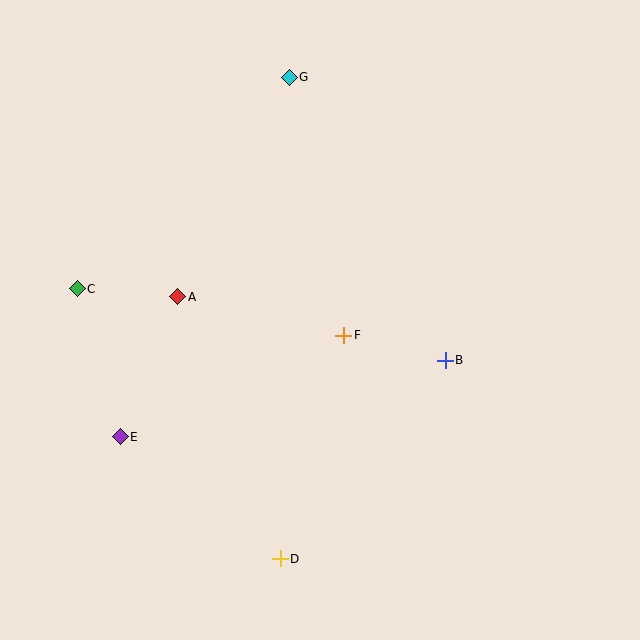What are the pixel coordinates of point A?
Point A is at (178, 297).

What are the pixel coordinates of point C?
Point C is at (77, 289).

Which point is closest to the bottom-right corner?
Point B is closest to the bottom-right corner.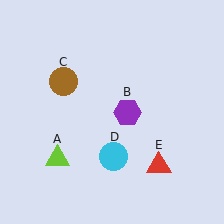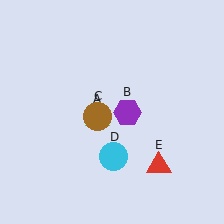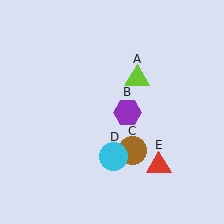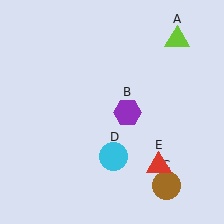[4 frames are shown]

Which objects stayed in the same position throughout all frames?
Purple hexagon (object B) and cyan circle (object D) and red triangle (object E) remained stationary.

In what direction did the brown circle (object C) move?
The brown circle (object C) moved down and to the right.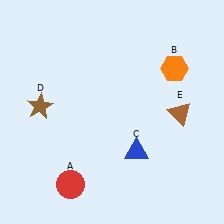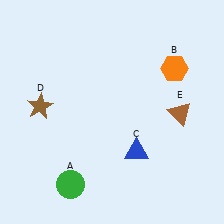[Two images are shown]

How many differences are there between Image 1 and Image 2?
There is 1 difference between the two images.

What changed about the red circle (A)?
In Image 1, A is red. In Image 2, it changed to green.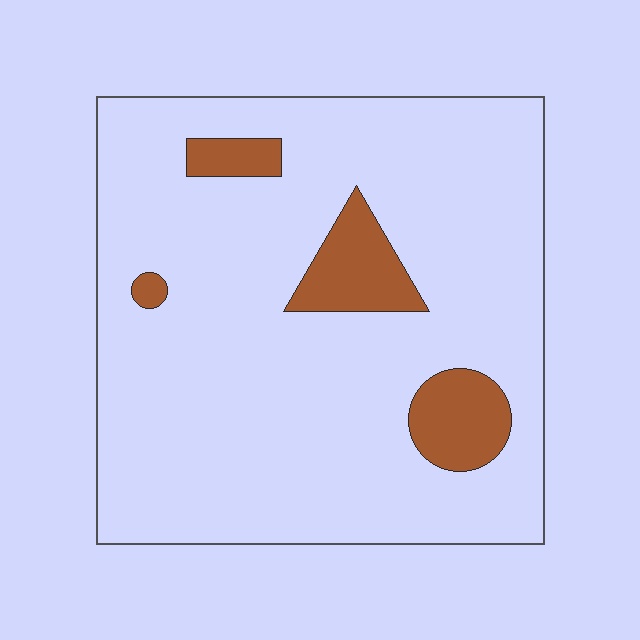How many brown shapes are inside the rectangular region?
4.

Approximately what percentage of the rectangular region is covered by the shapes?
Approximately 10%.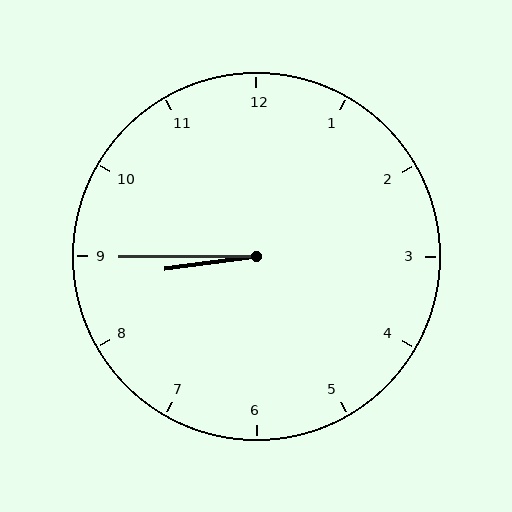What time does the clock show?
8:45.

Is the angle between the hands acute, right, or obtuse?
It is acute.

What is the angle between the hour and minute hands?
Approximately 8 degrees.